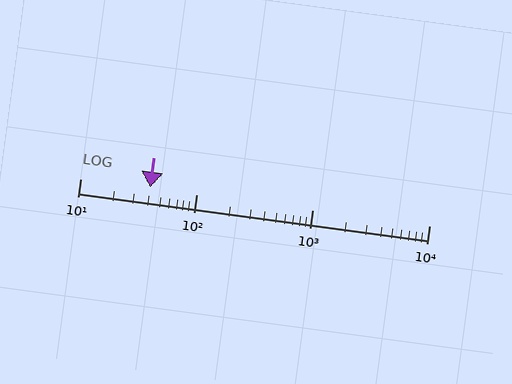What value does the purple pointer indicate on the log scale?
The pointer indicates approximately 40.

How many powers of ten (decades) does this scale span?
The scale spans 3 decades, from 10 to 10000.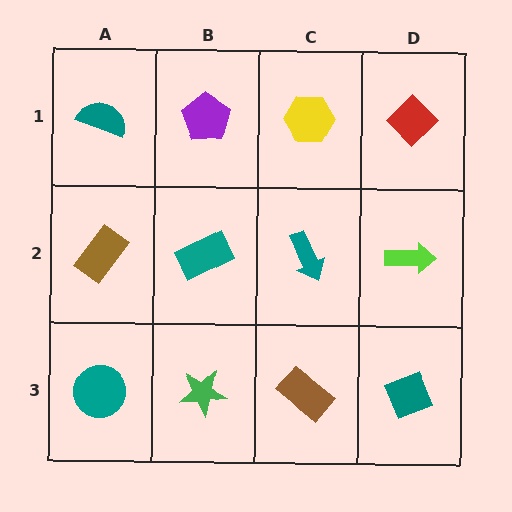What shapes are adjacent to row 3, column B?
A teal rectangle (row 2, column B), a teal circle (row 3, column A), a brown rectangle (row 3, column C).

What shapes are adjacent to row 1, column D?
A lime arrow (row 2, column D), a yellow hexagon (row 1, column C).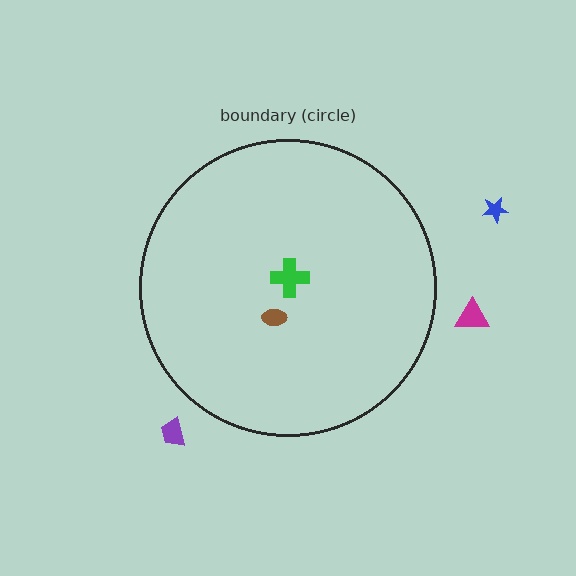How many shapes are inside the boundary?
2 inside, 3 outside.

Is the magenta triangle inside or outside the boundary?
Outside.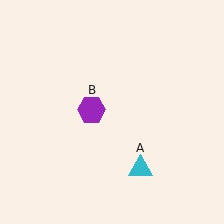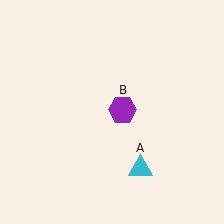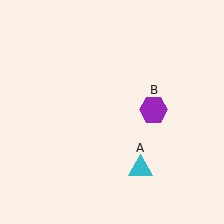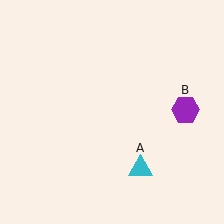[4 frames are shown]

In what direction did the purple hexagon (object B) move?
The purple hexagon (object B) moved right.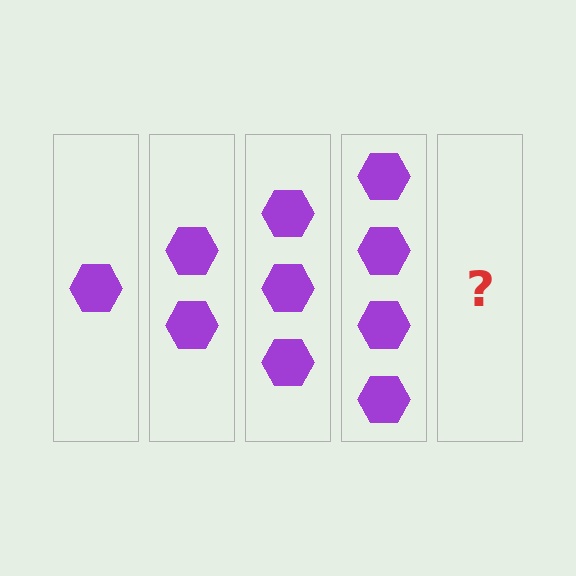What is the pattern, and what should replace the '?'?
The pattern is that each step adds one more hexagon. The '?' should be 5 hexagons.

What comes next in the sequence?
The next element should be 5 hexagons.